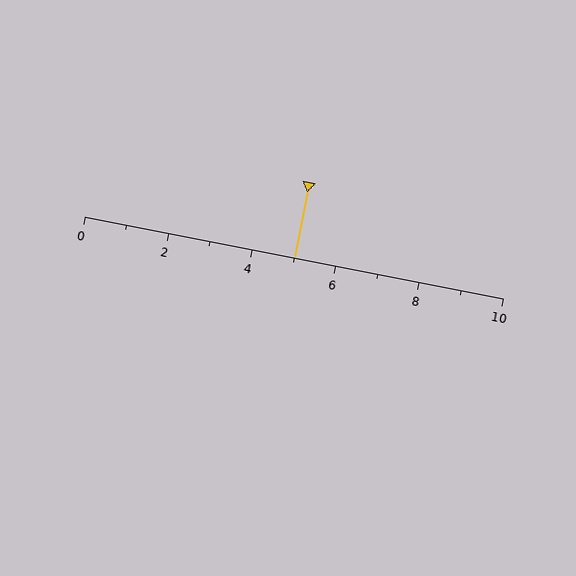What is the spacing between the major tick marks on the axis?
The major ticks are spaced 2 apart.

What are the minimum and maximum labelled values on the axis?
The axis runs from 0 to 10.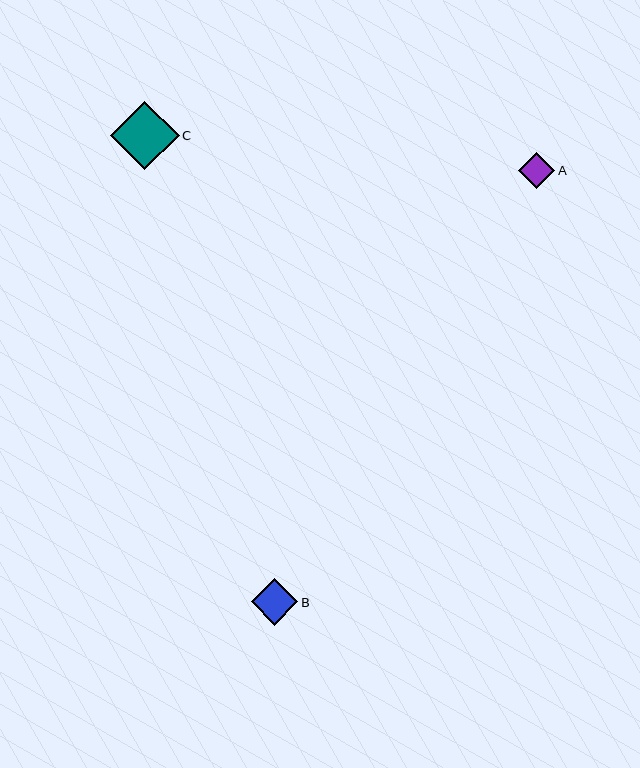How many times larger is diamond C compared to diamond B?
Diamond C is approximately 1.5 times the size of diamond B.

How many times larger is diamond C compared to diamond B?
Diamond C is approximately 1.5 times the size of diamond B.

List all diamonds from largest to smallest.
From largest to smallest: C, B, A.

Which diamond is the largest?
Diamond C is the largest with a size of approximately 68 pixels.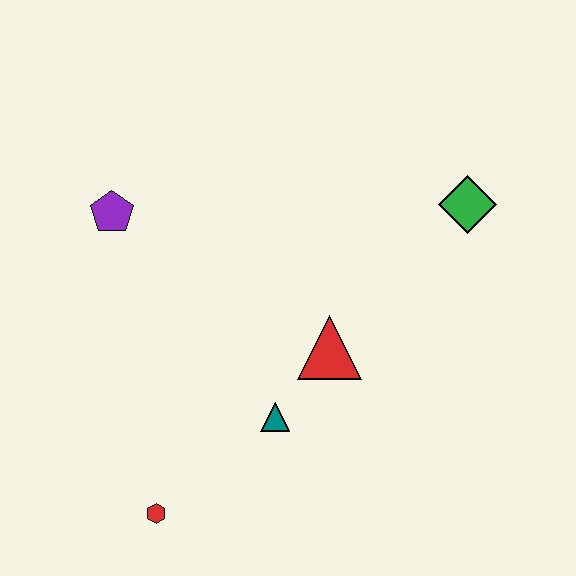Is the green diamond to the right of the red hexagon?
Yes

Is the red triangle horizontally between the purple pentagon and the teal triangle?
No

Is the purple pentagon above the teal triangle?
Yes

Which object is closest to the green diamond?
The red triangle is closest to the green diamond.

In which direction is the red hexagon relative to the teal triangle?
The red hexagon is to the left of the teal triangle.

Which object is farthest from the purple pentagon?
The green diamond is farthest from the purple pentagon.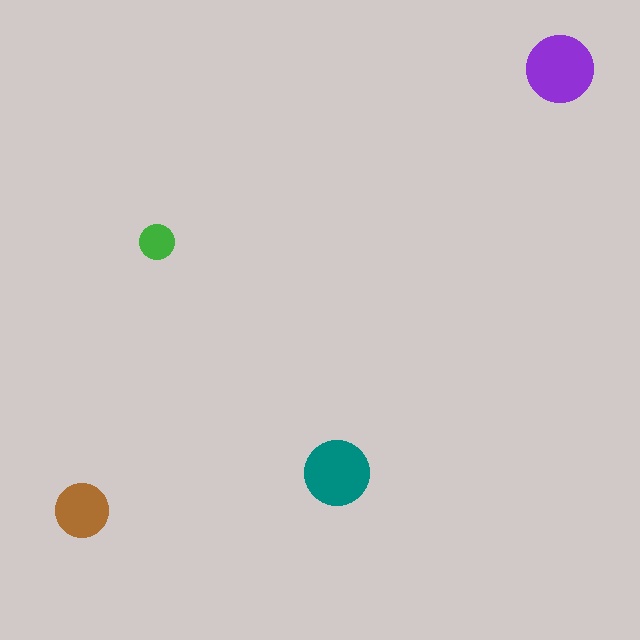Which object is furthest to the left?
The brown circle is leftmost.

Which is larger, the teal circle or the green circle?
The teal one.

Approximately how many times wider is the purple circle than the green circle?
About 2 times wider.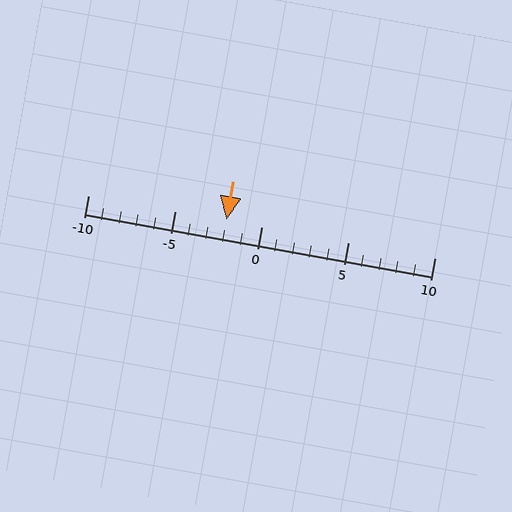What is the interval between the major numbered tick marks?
The major tick marks are spaced 5 units apart.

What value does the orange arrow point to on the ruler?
The orange arrow points to approximately -2.